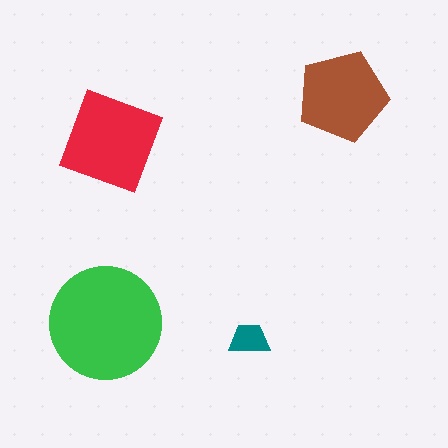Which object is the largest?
The green circle.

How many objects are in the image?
There are 4 objects in the image.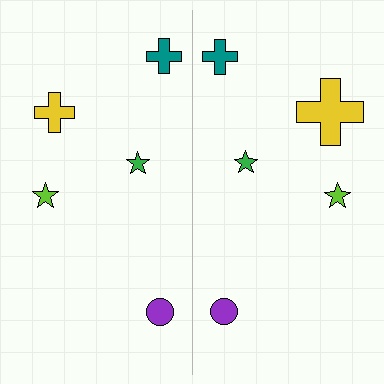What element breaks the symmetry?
The yellow cross on the right side has a different size than its mirror counterpart.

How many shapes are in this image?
There are 10 shapes in this image.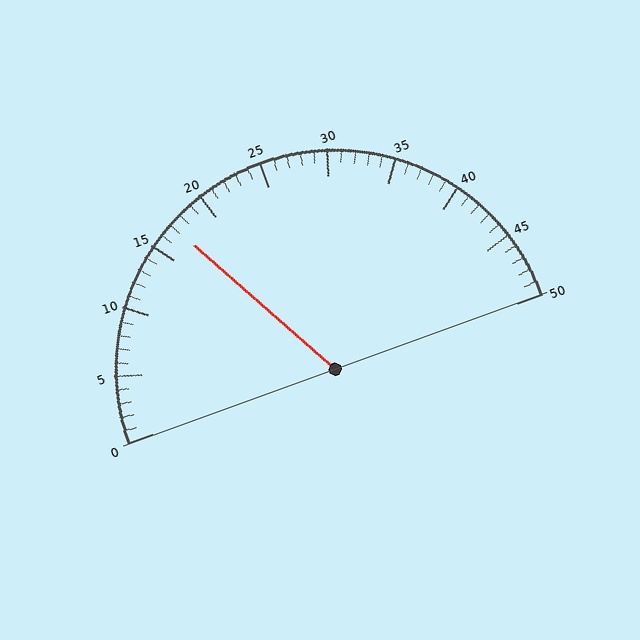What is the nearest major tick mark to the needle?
The nearest major tick mark is 15.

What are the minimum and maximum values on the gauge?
The gauge ranges from 0 to 50.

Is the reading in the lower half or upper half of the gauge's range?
The reading is in the lower half of the range (0 to 50).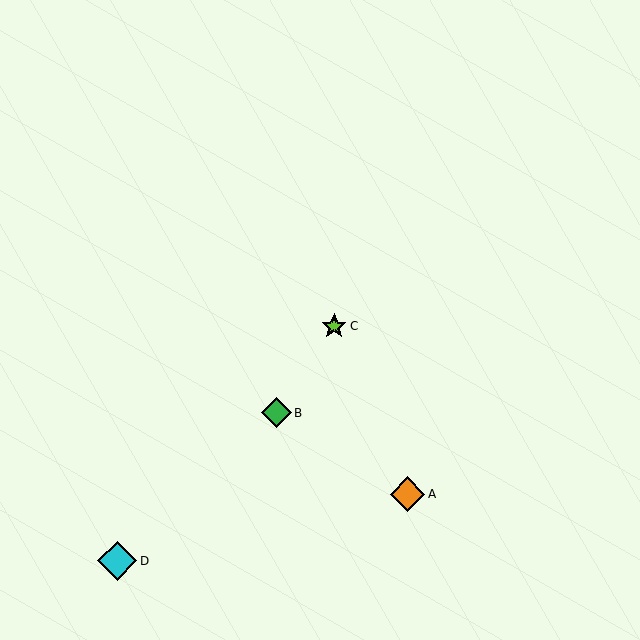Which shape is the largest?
The cyan diamond (labeled D) is the largest.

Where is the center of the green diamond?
The center of the green diamond is at (276, 413).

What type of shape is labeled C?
Shape C is a lime star.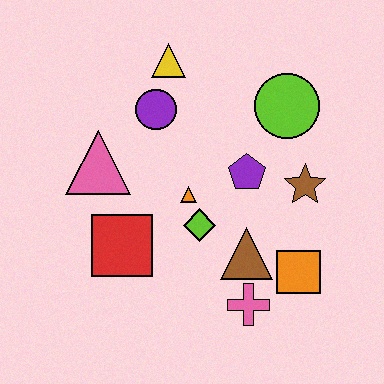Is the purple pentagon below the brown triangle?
No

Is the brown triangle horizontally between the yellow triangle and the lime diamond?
No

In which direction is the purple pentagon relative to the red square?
The purple pentagon is to the right of the red square.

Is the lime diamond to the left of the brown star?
Yes